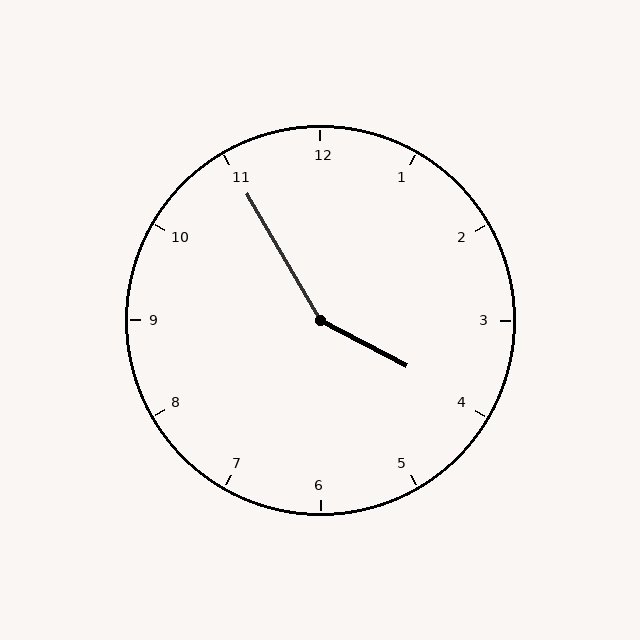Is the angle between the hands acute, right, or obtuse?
It is obtuse.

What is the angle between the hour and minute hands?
Approximately 148 degrees.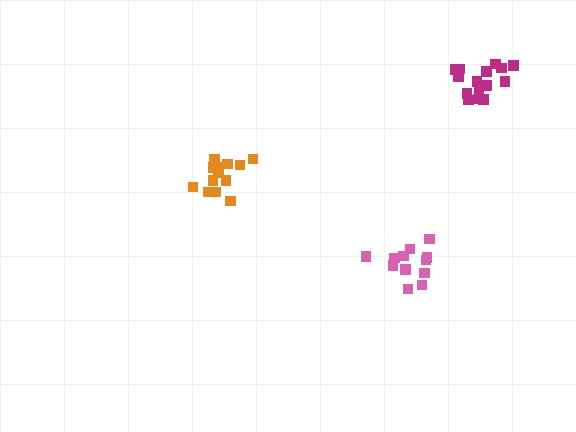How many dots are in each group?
Group 1: 16 dots, Group 2: 12 dots, Group 3: 13 dots (41 total).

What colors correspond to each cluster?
The clusters are colored: magenta, pink, orange.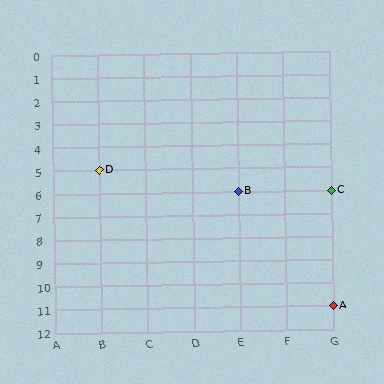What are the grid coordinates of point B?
Point B is at grid coordinates (E, 6).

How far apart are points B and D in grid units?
Points B and D are 3 columns and 1 row apart (about 3.2 grid units diagonally).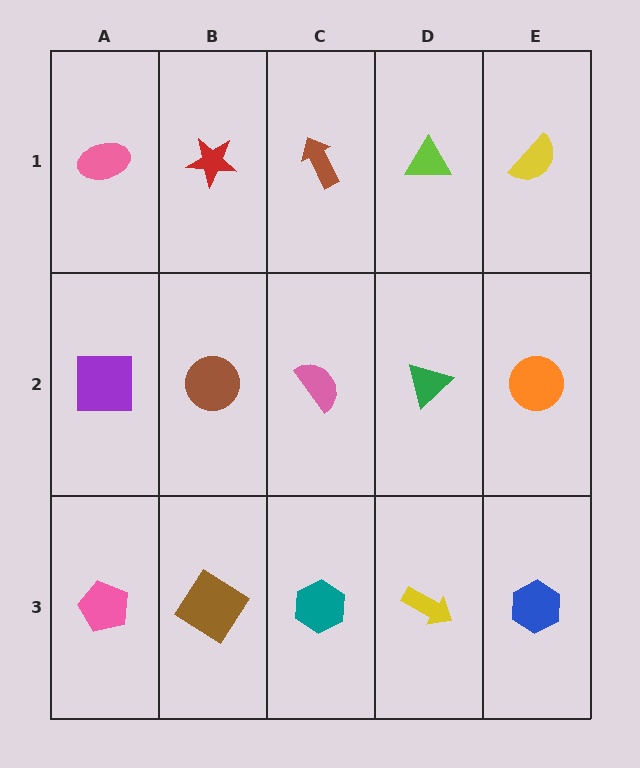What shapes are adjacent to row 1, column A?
A purple square (row 2, column A), a red star (row 1, column B).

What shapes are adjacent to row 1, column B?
A brown circle (row 2, column B), a pink ellipse (row 1, column A), a brown arrow (row 1, column C).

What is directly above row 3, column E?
An orange circle.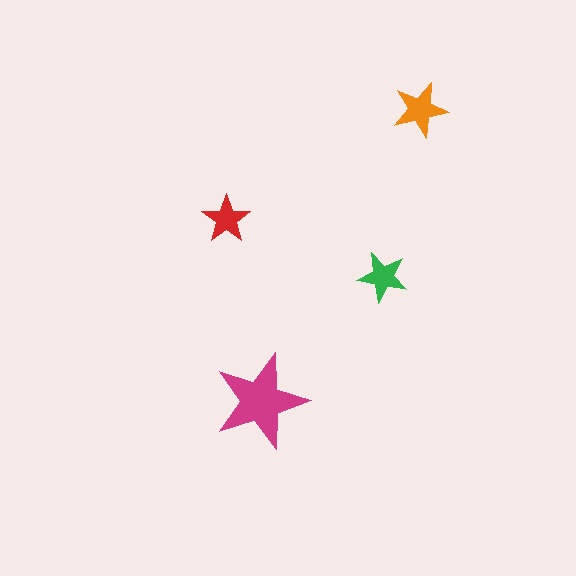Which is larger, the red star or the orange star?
The orange one.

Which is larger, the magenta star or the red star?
The magenta one.